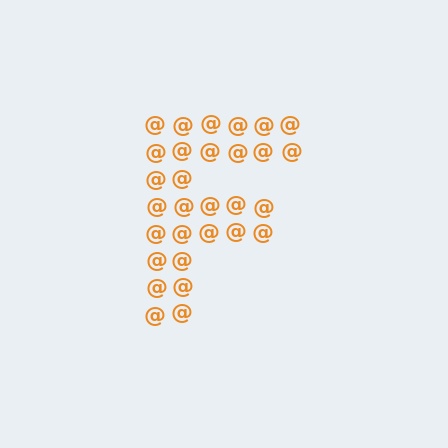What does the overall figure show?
The overall figure shows the letter F.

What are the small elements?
The small elements are at signs.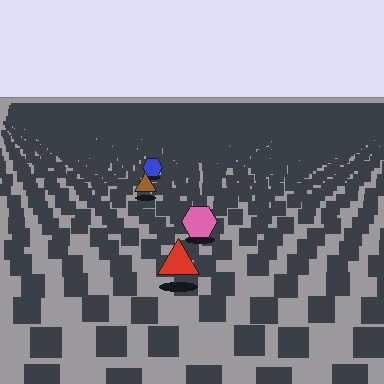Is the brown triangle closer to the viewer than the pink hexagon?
No. The pink hexagon is closer — you can tell from the texture gradient: the ground texture is coarser near it.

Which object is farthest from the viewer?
The blue hexagon is farthest from the viewer. It appears smaller and the ground texture around it is denser.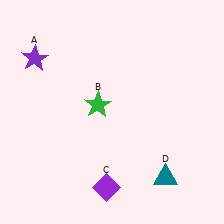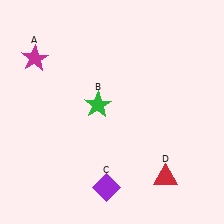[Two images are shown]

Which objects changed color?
A changed from purple to magenta. D changed from teal to red.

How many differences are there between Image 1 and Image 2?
There are 2 differences between the two images.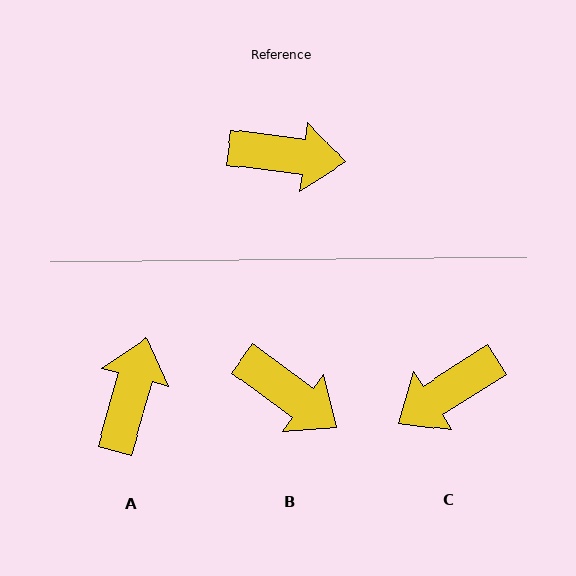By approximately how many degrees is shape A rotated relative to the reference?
Approximately 81 degrees counter-clockwise.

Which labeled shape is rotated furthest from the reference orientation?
C, about 140 degrees away.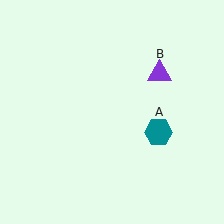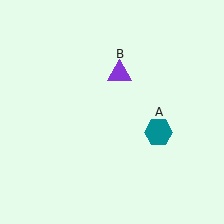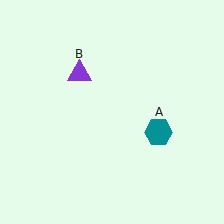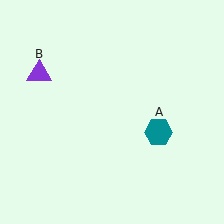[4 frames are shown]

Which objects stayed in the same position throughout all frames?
Teal hexagon (object A) remained stationary.